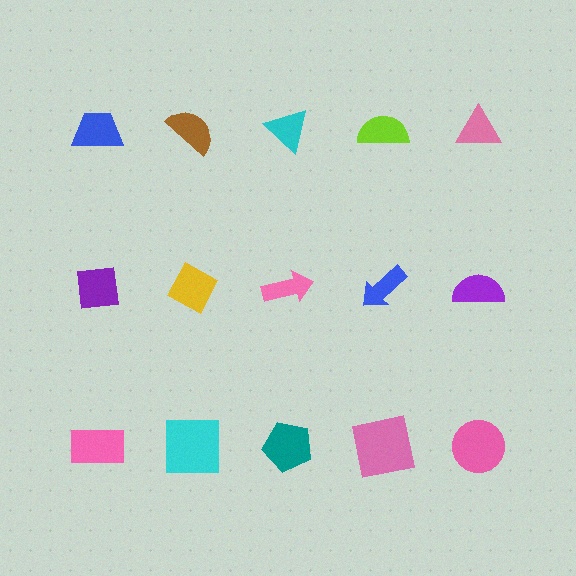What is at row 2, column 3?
A pink arrow.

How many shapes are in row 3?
5 shapes.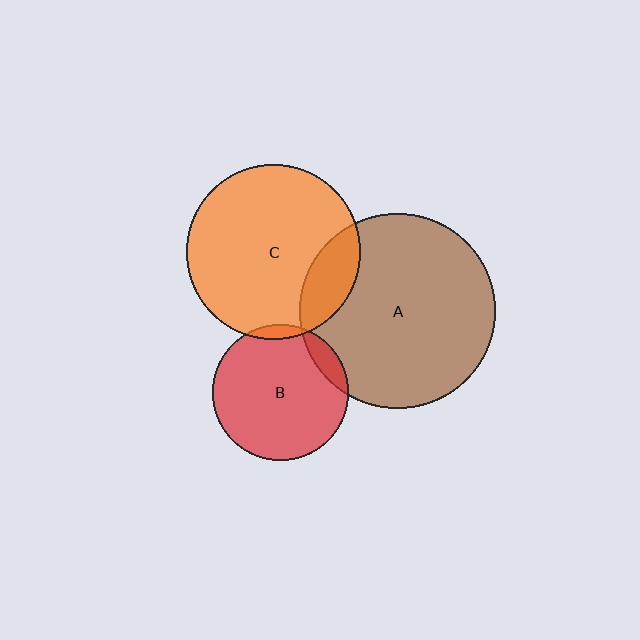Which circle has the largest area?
Circle A (brown).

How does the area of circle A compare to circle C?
Approximately 1.3 times.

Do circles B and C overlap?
Yes.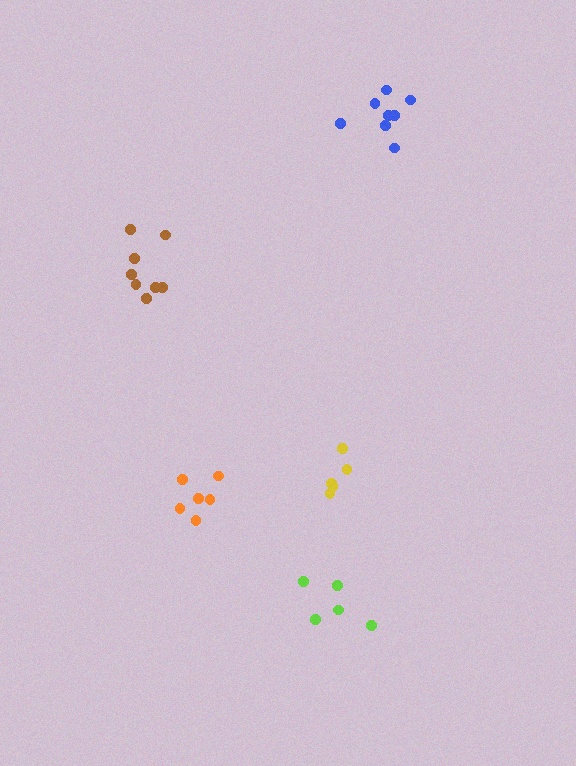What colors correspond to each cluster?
The clusters are colored: brown, yellow, orange, lime, blue.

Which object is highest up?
The blue cluster is topmost.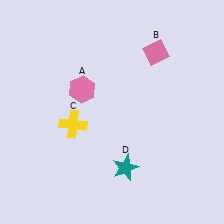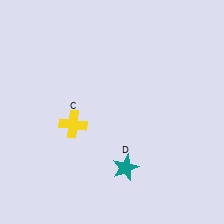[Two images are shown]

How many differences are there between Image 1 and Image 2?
There are 2 differences between the two images.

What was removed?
The pink diamond (B), the pink hexagon (A) were removed in Image 2.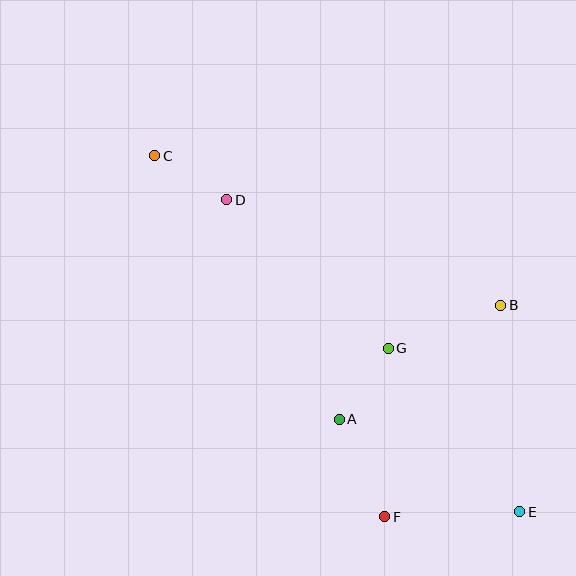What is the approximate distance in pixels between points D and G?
The distance between D and G is approximately 220 pixels.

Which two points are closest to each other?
Points C and D are closest to each other.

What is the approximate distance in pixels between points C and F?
The distance between C and F is approximately 428 pixels.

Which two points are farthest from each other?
Points C and E are farthest from each other.